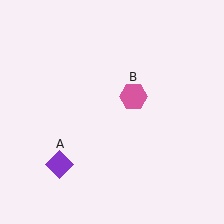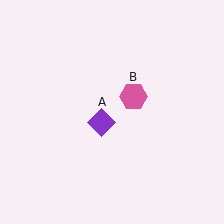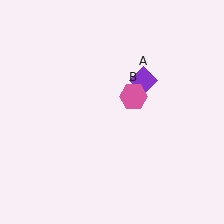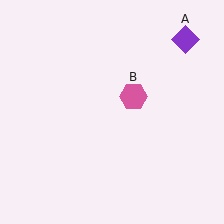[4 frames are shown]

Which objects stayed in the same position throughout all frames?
Pink hexagon (object B) remained stationary.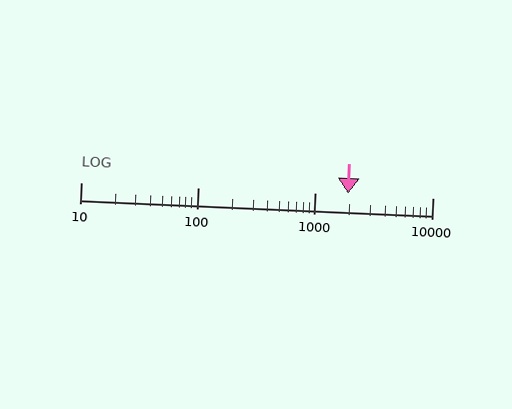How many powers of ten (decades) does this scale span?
The scale spans 3 decades, from 10 to 10000.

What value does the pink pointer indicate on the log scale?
The pointer indicates approximately 1900.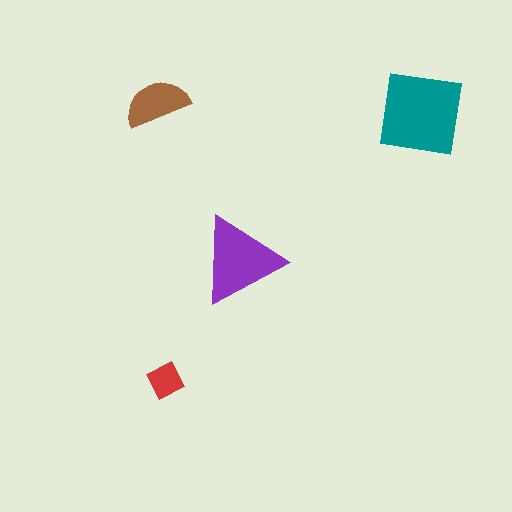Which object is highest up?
The brown semicircle is topmost.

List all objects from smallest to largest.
The red diamond, the brown semicircle, the purple triangle, the teal square.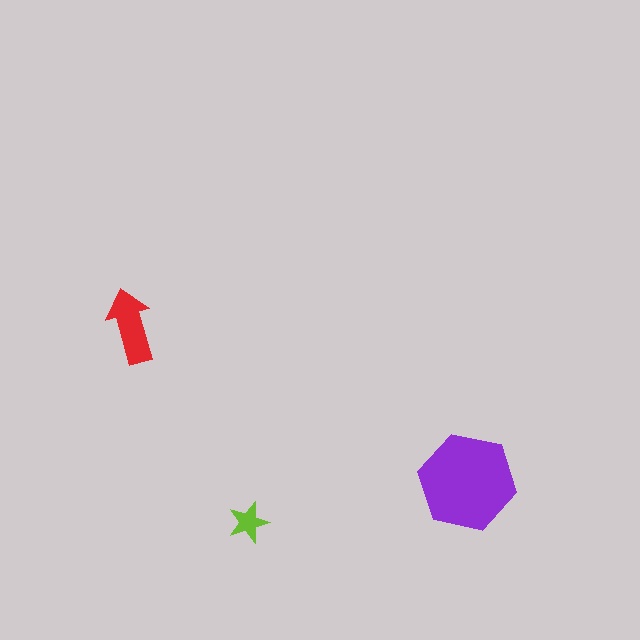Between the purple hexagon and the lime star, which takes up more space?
The purple hexagon.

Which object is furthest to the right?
The purple hexagon is rightmost.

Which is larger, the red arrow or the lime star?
The red arrow.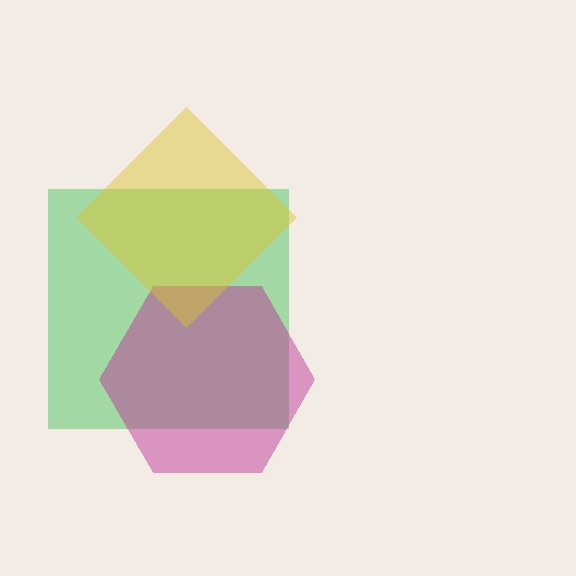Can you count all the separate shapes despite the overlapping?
Yes, there are 3 separate shapes.